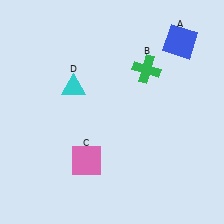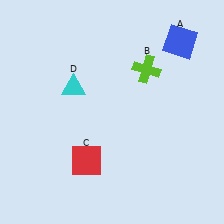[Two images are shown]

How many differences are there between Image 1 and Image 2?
There are 2 differences between the two images.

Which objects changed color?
B changed from green to lime. C changed from pink to red.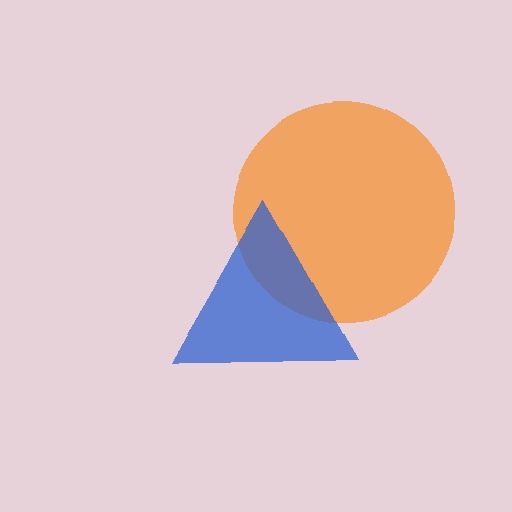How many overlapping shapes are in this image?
There are 2 overlapping shapes in the image.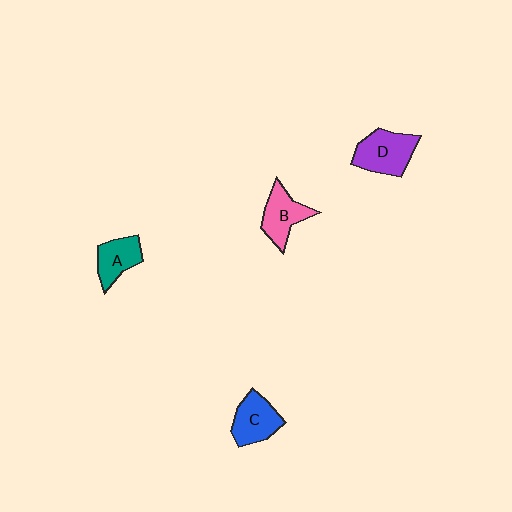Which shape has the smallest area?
Shape A (teal).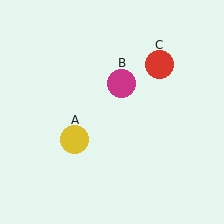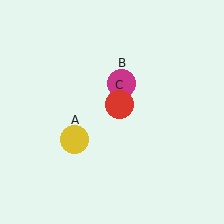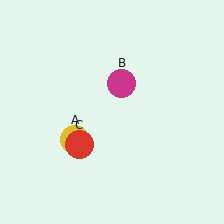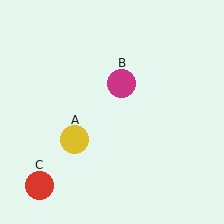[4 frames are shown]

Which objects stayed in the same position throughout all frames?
Yellow circle (object A) and magenta circle (object B) remained stationary.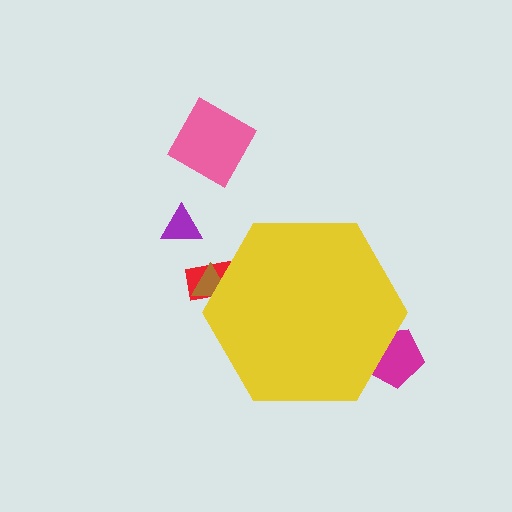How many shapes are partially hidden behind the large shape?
3 shapes are partially hidden.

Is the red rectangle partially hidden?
Yes, the red rectangle is partially hidden behind the yellow hexagon.